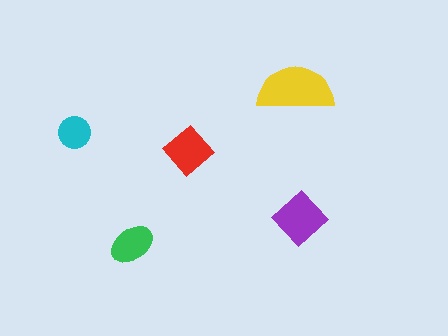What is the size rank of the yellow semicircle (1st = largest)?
1st.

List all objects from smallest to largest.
The cyan circle, the green ellipse, the red diamond, the purple diamond, the yellow semicircle.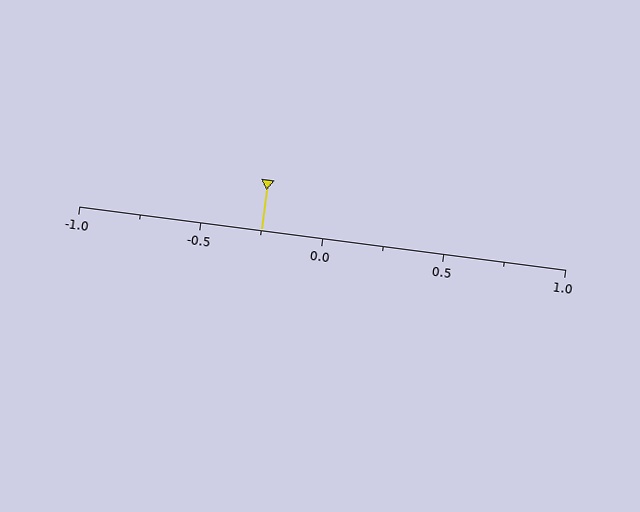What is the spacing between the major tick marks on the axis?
The major ticks are spaced 0.5 apart.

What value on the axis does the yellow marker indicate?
The marker indicates approximately -0.25.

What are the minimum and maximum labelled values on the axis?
The axis runs from -1.0 to 1.0.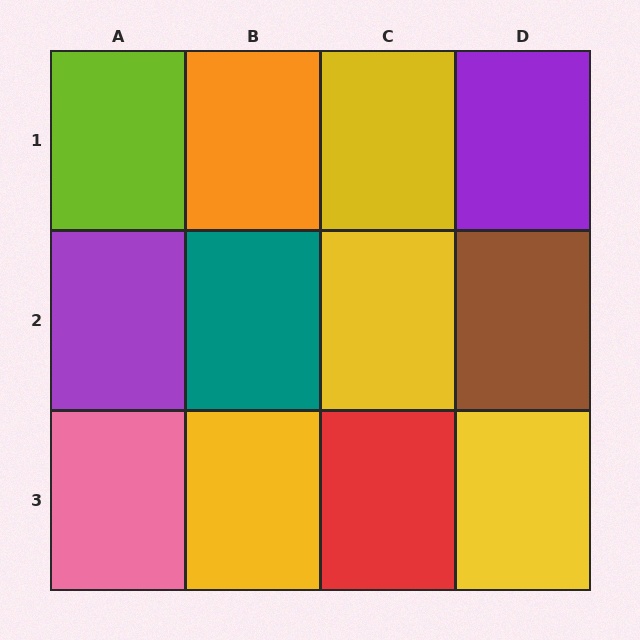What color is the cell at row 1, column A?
Lime.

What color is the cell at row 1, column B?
Orange.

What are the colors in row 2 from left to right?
Purple, teal, yellow, brown.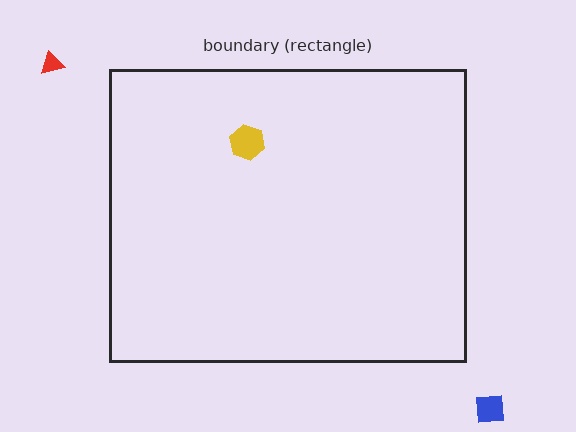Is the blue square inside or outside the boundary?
Outside.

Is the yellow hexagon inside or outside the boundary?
Inside.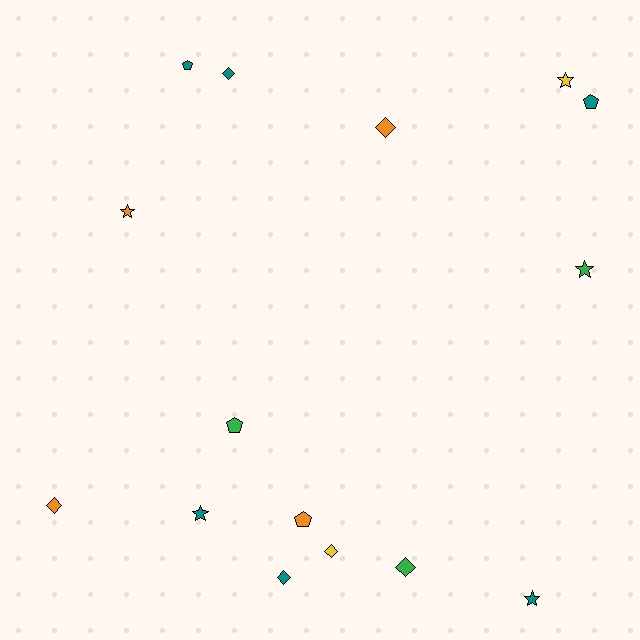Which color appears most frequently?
Teal, with 6 objects.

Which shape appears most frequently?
Diamond, with 6 objects.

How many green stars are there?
There is 1 green star.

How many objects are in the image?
There are 15 objects.